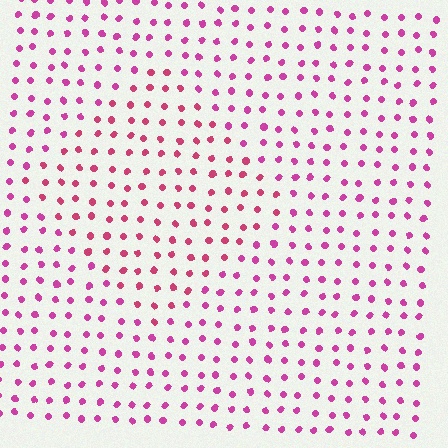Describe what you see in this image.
The image is filled with small magenta elements in a uniform arrangement. A diamond-shaped region is visible where the elements are tinted to a slightly different hue, forming a subtle color boundary.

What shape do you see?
I see a diamond.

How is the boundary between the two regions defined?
The boundary is defined purely by a slight shift in hue (about 21 degrees). Spacing, size, and orientation are identical on both sides.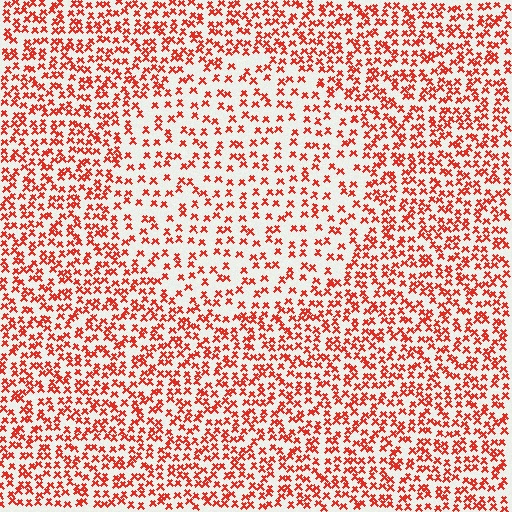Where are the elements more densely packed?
The elements are more densely packed outside the circle boundary.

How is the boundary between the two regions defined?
The boundary is defined by a change in element density (approximately 1.8x ratio). All elements are the same color, size, and shape.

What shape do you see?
I see a circle.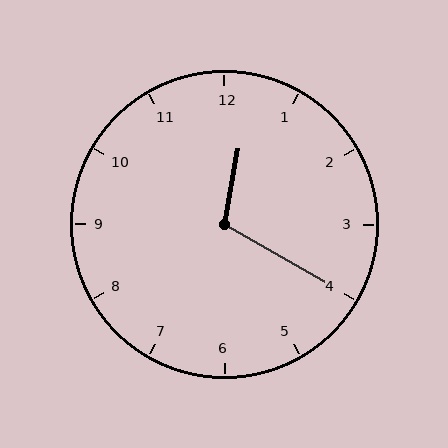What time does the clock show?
12:20.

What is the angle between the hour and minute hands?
Approximately 110 degrees.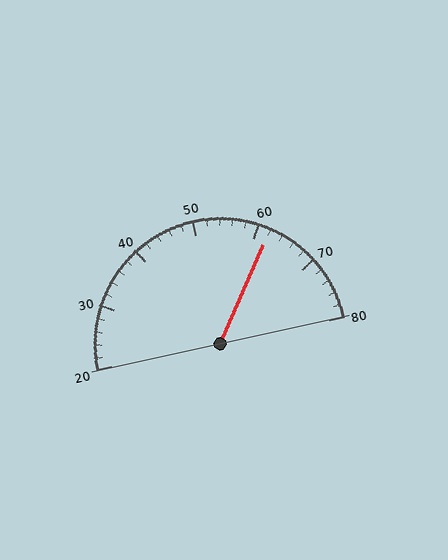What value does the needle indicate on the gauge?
The needle indicates approximately 62.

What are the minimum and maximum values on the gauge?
The gauge ranges from 20 to 80.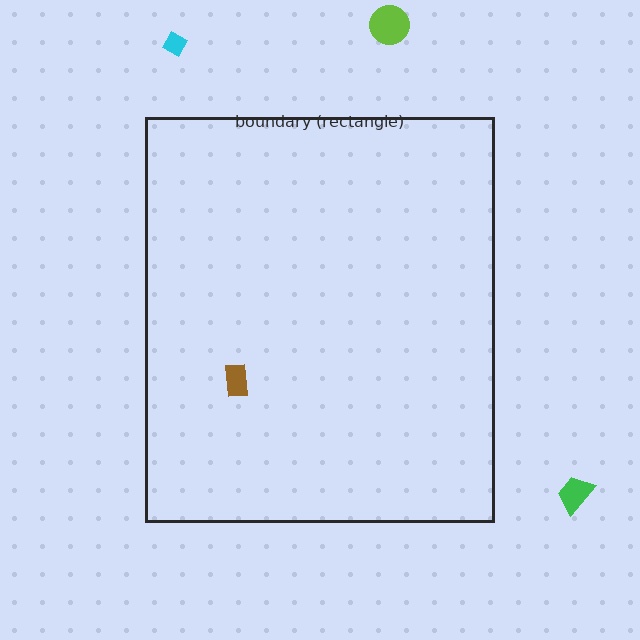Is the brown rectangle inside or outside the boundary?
Inside.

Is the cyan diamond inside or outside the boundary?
Outside.